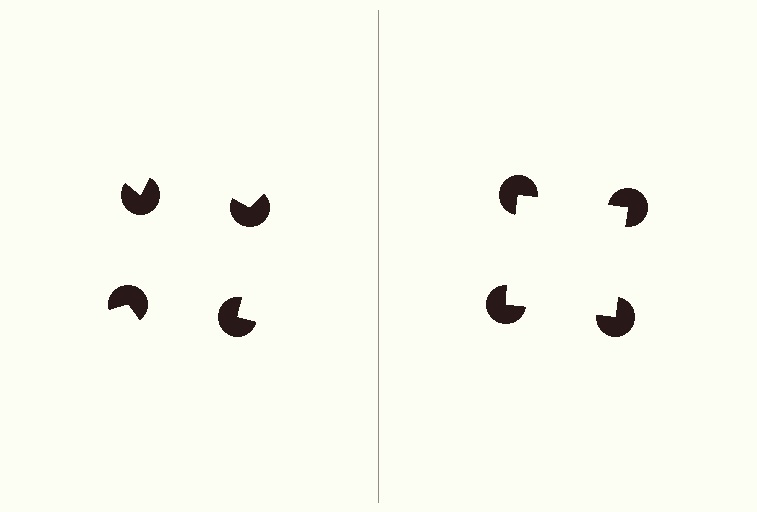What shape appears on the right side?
An illusory square.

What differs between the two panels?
The pac-man discs are positioned identically on both sides; only the wedge orientations differ. On the right they align to a square; on the left they are misaligned.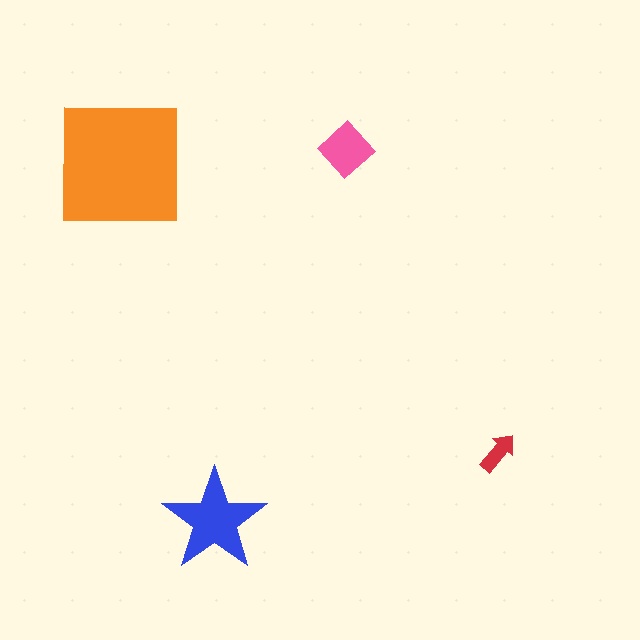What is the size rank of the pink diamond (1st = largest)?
3rd.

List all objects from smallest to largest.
The red arrow, the pink diamond, the blue star, the orange square.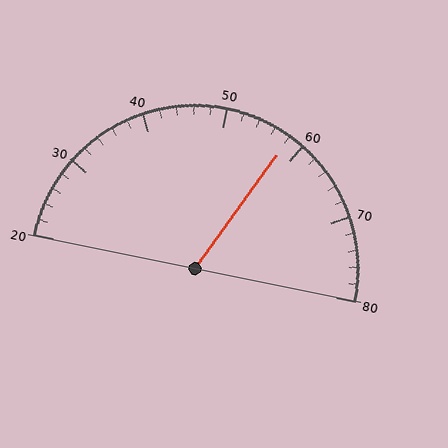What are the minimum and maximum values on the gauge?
The gauge ranges from 20 to 80.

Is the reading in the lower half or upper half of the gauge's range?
The reading is in the upper half of the range (20 to 80).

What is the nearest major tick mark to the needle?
The nearest major tick mark is 60.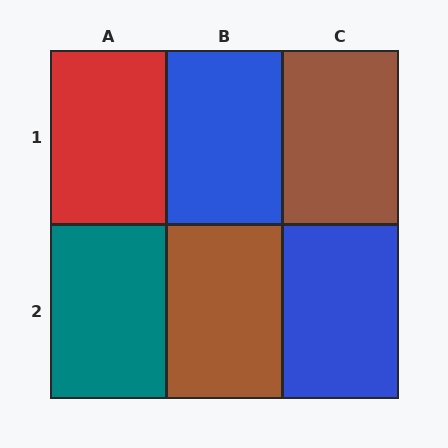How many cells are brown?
2 cells are brown.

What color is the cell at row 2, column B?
Brown.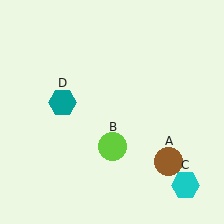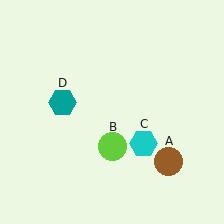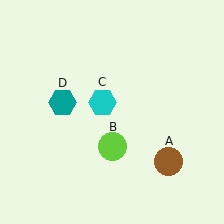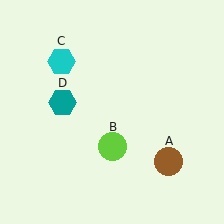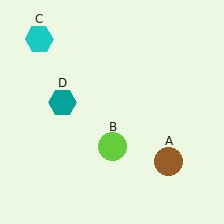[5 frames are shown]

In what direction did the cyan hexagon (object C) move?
The cyan hexagon (object C) moved up and to the left.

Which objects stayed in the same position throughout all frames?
Brown circle (object A) and lime circle (object B) and teal hexagon (object D) remained stationary.